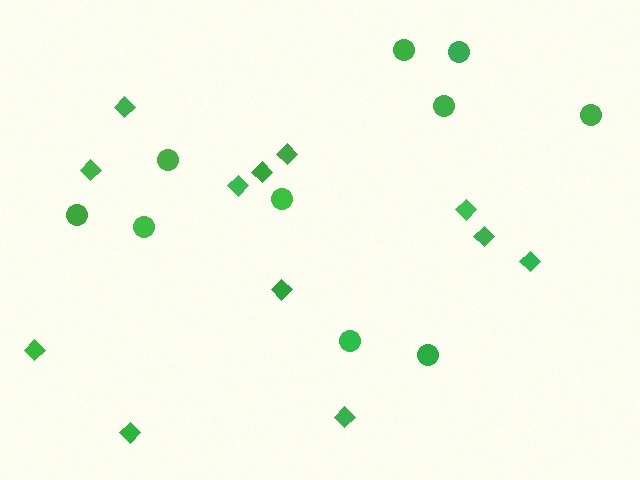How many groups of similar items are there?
There are 2 groups: one group of diamonds (12) and one group of circles (10).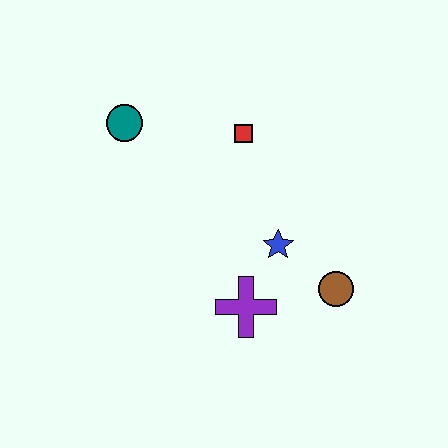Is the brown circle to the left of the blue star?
No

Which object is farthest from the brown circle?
The teal circle is farthest from the brown circle.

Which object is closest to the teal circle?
The red square is closest to the teal circle.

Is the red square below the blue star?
No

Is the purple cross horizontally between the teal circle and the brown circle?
Yes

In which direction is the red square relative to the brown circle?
The red square is above the brown circle.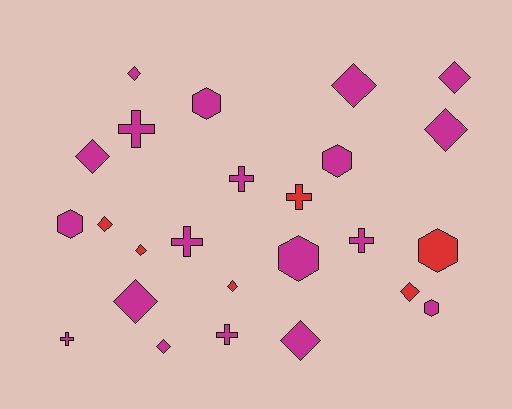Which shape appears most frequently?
Diamond, with 12 objects.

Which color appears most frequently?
Magenta, with 19 objects.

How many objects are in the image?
There are 25 objects.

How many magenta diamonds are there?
There are 8 magenta diamonds.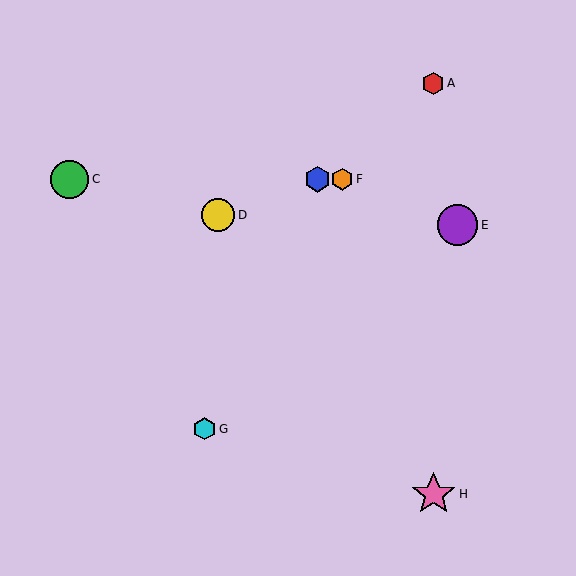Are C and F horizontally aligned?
Yes, both are at y≈179.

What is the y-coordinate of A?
Object A is at y≈83.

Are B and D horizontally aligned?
No, B is at y≈179 and D is at y≈215.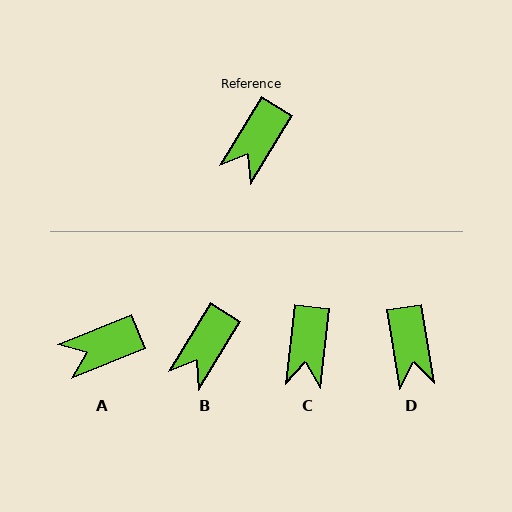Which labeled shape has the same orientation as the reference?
B.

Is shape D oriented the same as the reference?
No, it is off by about 41 degrees.